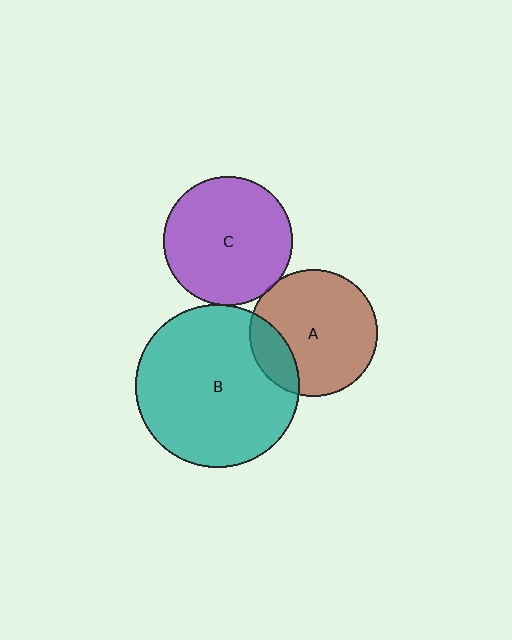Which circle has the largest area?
Circle B (teal).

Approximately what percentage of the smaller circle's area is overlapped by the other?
Approximately 5%.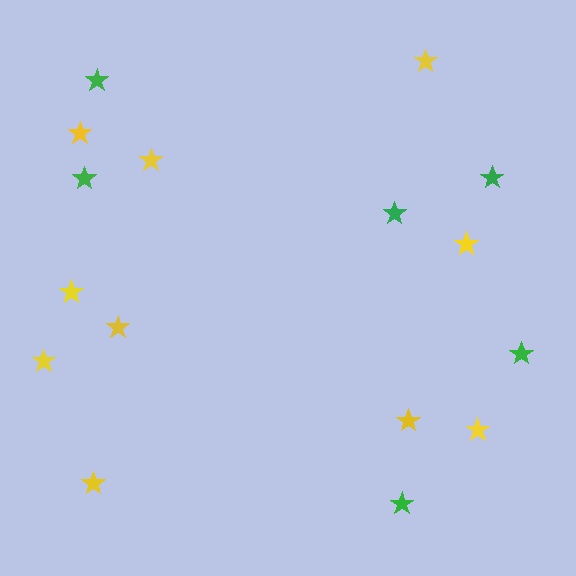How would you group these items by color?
There are 2 groups: one group of yellow stars (10) and one group of green stars (6).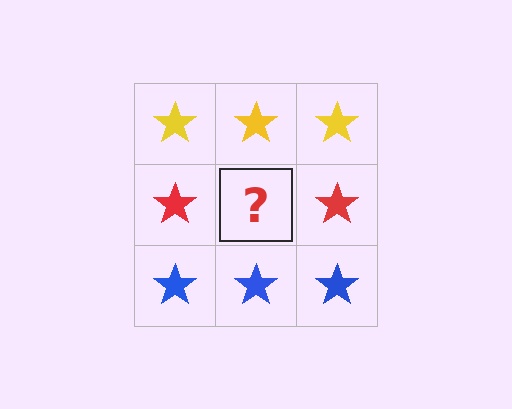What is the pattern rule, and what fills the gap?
The rule is that each row has a consistent color. The gap should be filled with a red star.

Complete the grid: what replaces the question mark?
The question mark should be replaced with a red star.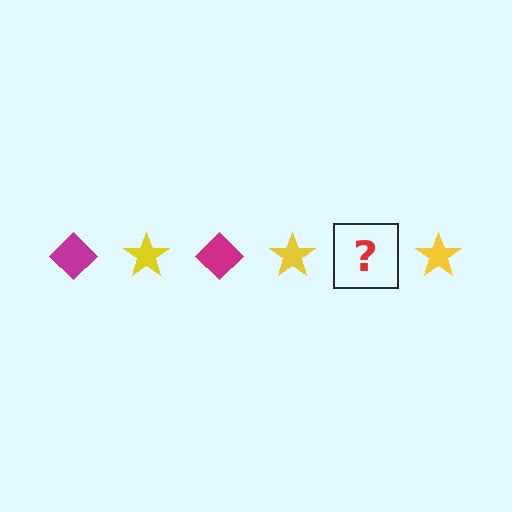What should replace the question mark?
The question mark should be replaced with a magenta diamond.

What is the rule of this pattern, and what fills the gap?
The rule is that the pattern alternates between magenta diamond and yellow star. The gap should be filled with a magenta diamond.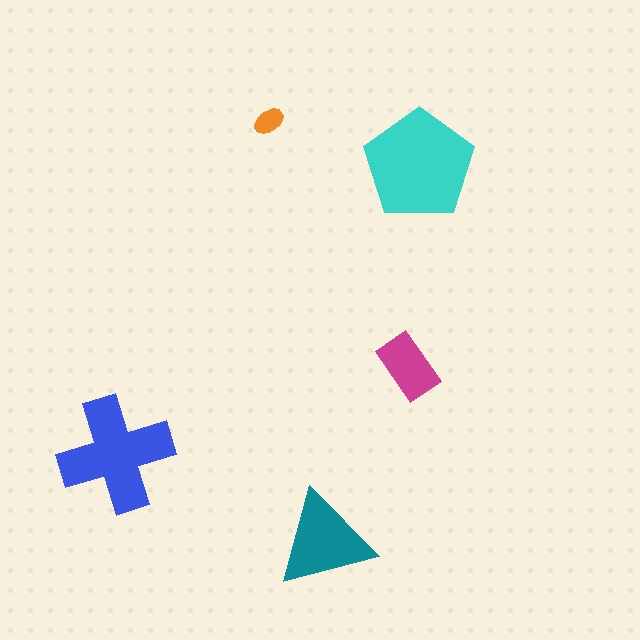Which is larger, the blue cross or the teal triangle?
The blue cross.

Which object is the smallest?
The orange ellipse.